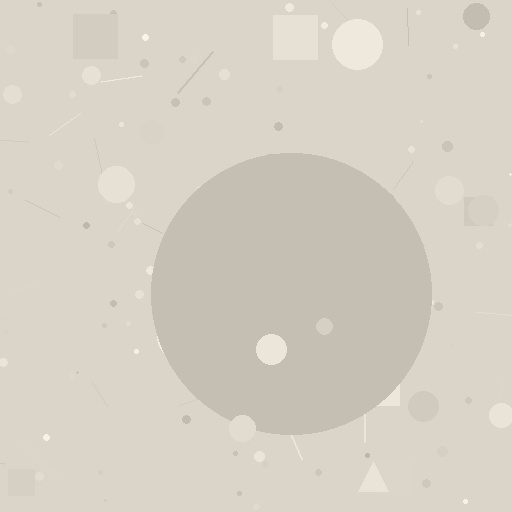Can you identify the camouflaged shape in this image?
The camouflaged shape is a circle.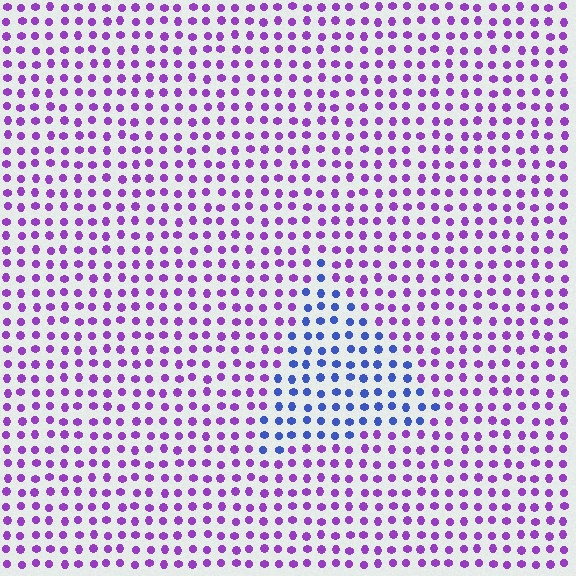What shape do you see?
I see a triangle.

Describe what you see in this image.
The image is filled with small purple elements in a uniform arrangement. A triangle-shaped region is visible where the elements are tinted to a slightly different hue, forming a subtle color boundary.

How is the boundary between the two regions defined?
The boundary is defined purely by a slight shift in hue (about 53 degrees). Spacing, size, and orientation are identical on both sides.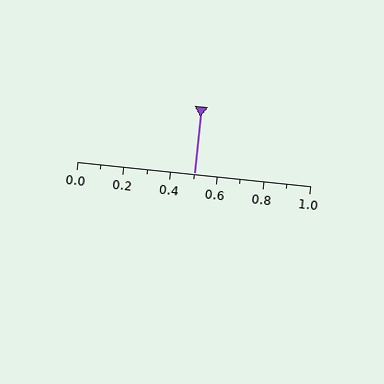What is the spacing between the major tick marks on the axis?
The major ticks are spaced 0.2 apart.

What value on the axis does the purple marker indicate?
The marker indicates approximately 0.5.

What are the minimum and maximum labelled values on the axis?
The axis runs from 0.0 to 1.0.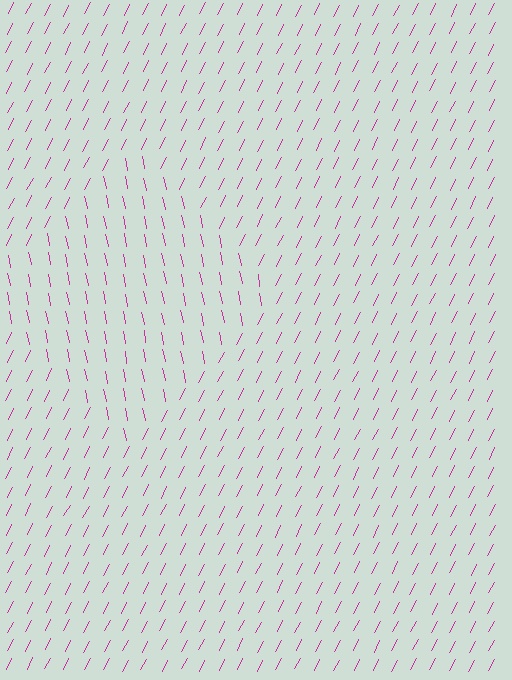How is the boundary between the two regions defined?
The boundary is defined purely by a change in line orientation (approximately 38 degrees difference). All lines are the same color and thickness.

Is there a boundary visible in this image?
Yes, there is a texture boundary formed by a change in line orientation.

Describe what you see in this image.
The image is filled with small magenta line segments. A diamond region in the image has lines oriented differently from the surrounding lines, creating a visible texture boundary.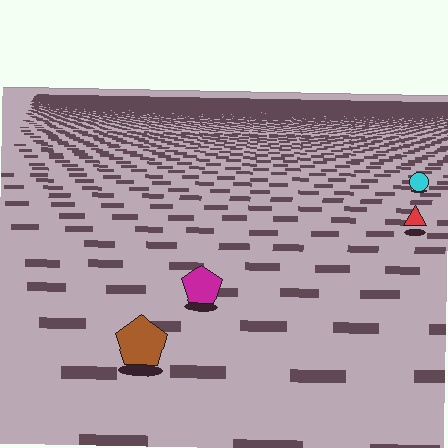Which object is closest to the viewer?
The brown pentagon is closest. The texture marks near it are larger and more spread out.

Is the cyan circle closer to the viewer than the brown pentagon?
No. The brown pentagon is closer — you can tell from the texture gradient: the ground texture is coarser near it.